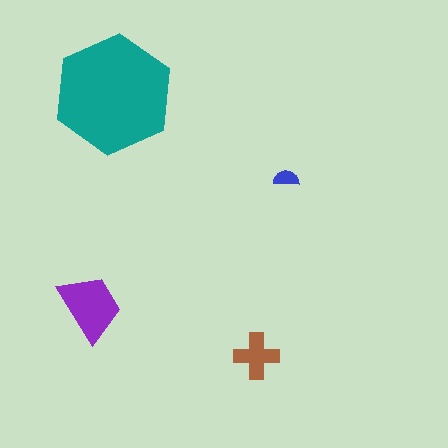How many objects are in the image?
There are 4 objects in the image.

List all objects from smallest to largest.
The blue semicircle, the brown cross, the purple trapezoid, the teal hexagon.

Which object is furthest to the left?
The purple trapezoid is leftmost.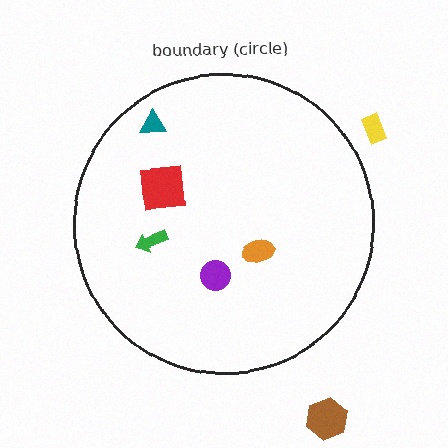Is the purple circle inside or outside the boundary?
Inside.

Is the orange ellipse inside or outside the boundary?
Inside.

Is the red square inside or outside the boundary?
Inside.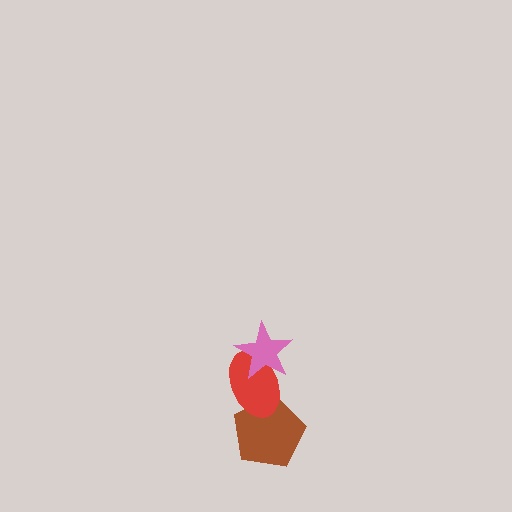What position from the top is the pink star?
The pink star is 1st from the top.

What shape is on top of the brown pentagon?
The red ellipse is on top of the brown pentagon.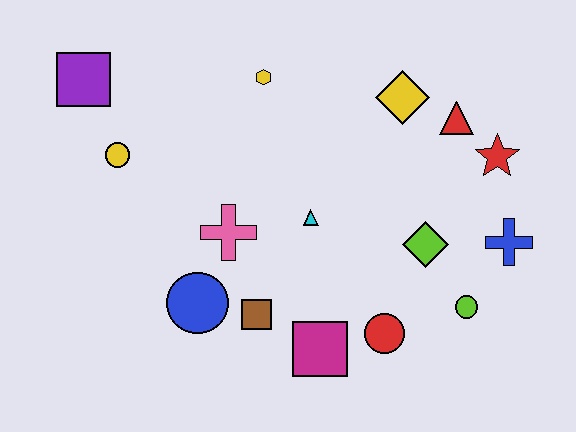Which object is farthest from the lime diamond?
The purple square is farthest from the lime diamond.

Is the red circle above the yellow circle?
No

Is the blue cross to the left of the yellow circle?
No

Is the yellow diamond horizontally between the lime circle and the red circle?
Yes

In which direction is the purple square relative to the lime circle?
The purple square is to the left of the lime circle.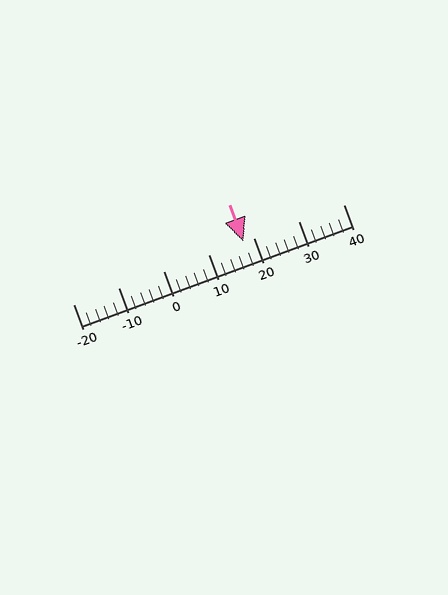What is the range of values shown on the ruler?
The ruler shows values from -20 to 40.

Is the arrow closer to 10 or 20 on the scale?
The arrow is closer to 20.